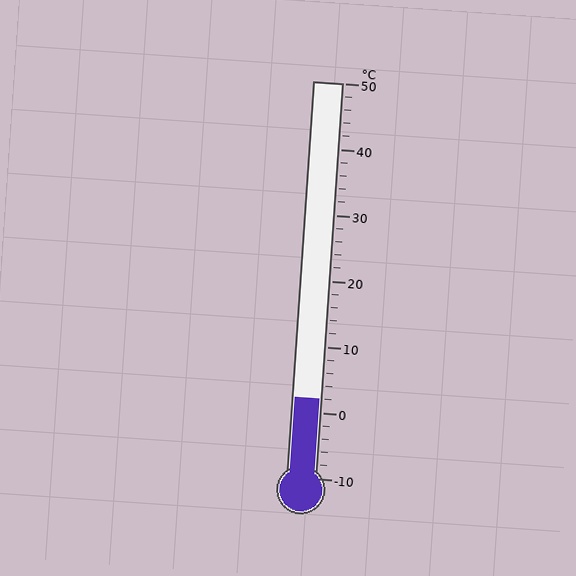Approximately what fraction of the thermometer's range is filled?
The thermometer is filled to approximately 20% of its range.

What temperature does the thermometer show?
The thermometer shows approximately 2°C.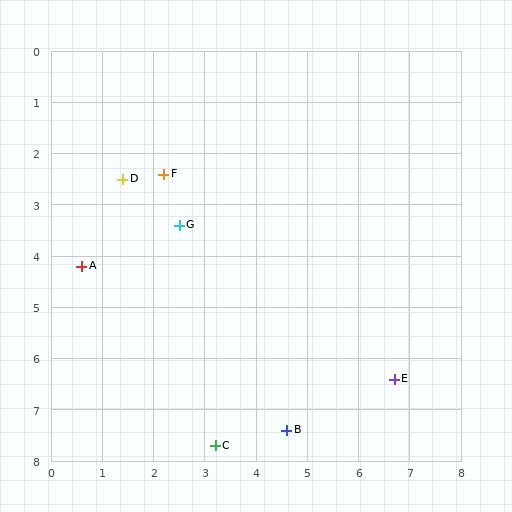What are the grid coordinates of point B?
Point B is at approximately (4.6, 7.4).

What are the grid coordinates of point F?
Point F is at approximately (2.2, 2.4).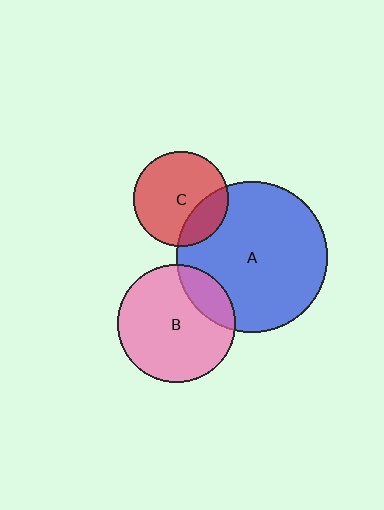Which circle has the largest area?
Circle A (blue).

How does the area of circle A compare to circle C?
Approximately 2.6 times.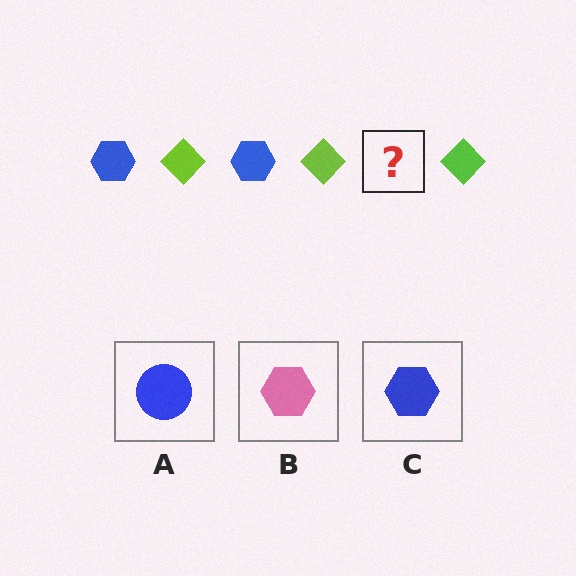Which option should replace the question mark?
Option C.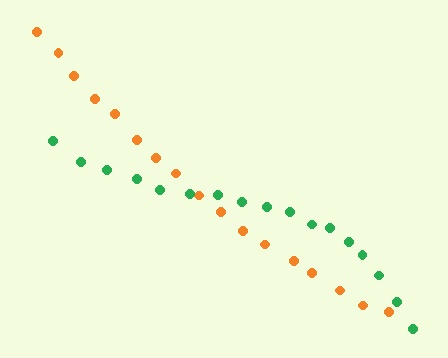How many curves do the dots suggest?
There are 2 distinct paths.